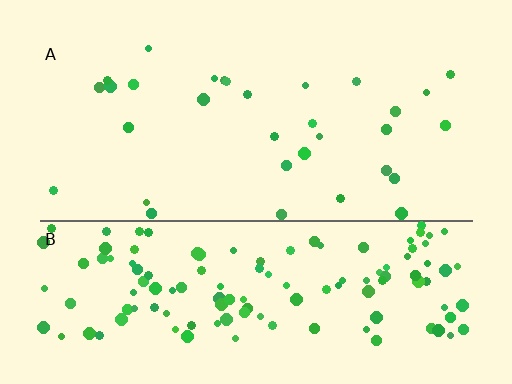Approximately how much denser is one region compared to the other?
Approximately 4.4× — region B over region A.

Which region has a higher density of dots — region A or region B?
B (the bottom).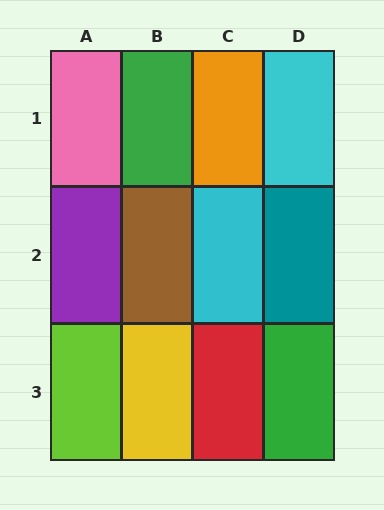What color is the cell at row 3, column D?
Green.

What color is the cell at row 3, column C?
Red.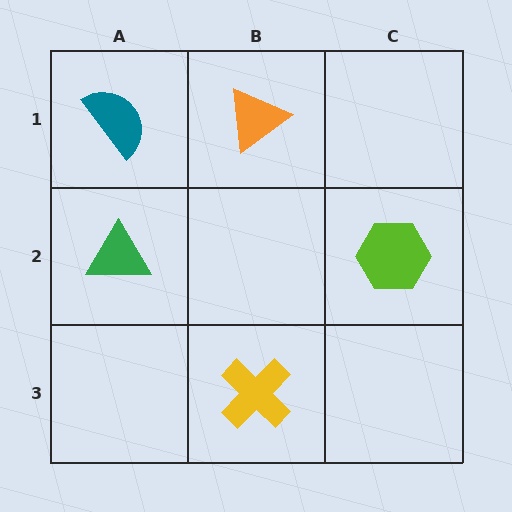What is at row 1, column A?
A teal semicircle.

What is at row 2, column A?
A green triangle.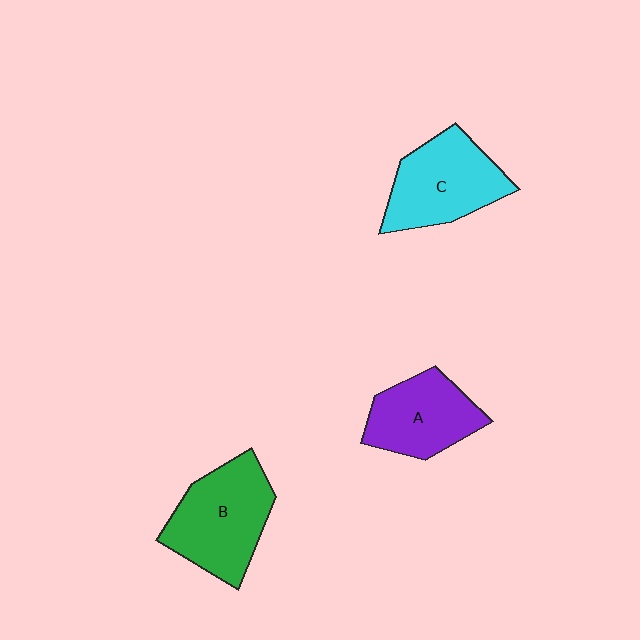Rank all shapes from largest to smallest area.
From largest to smallest: B (green), C (cyan), A (purple).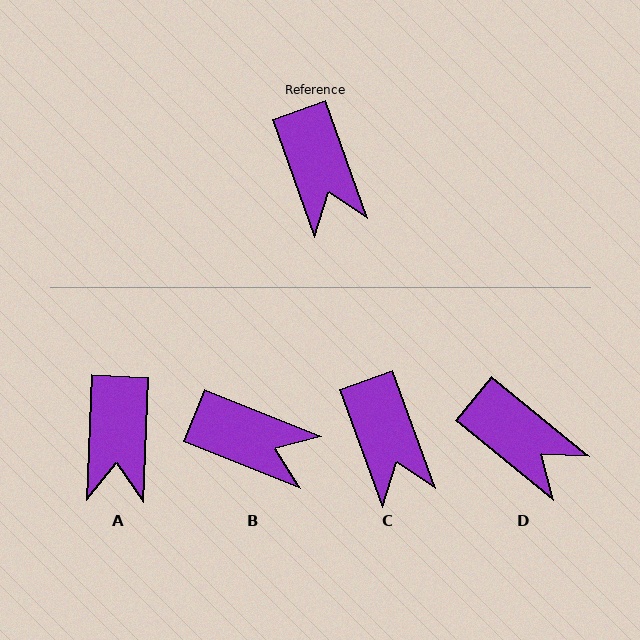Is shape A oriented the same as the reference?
No, it is off by about 22 degrees.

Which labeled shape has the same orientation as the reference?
C.